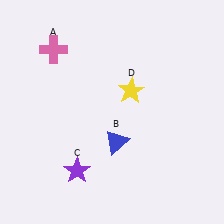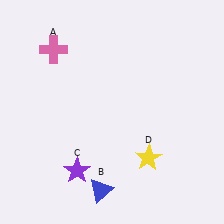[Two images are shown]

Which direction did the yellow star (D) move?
The yellow star (D) moved down.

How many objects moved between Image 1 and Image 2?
2 objects moved between the two images.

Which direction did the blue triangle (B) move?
The blue triangle (B) moved down.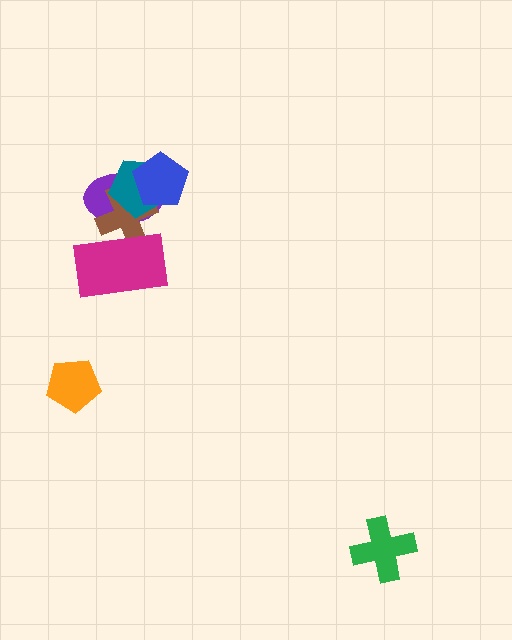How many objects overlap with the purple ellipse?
4 objects overlap with the purple ellipse.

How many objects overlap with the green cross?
0 objects overlap with the green cross.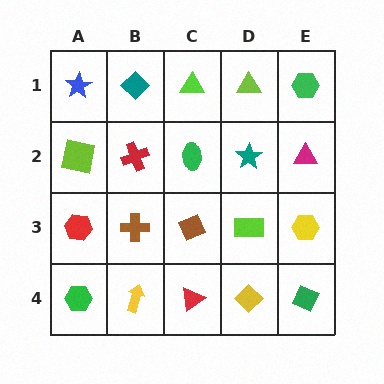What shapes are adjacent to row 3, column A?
A lime square (row 2, column A), a green hexagon (row 4, column A), a brown cross (row 3, column B).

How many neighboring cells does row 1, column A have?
2.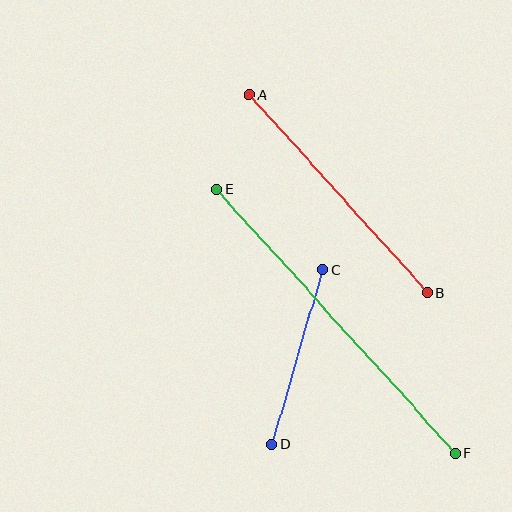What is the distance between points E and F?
The distance is approximately 356 pixels.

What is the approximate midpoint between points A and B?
The midpoint is at approximately (338, 193) pixels.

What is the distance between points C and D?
The distance is approximately 182 pixels.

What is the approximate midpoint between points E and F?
The midpoint is at approximately (336, 321) pixels.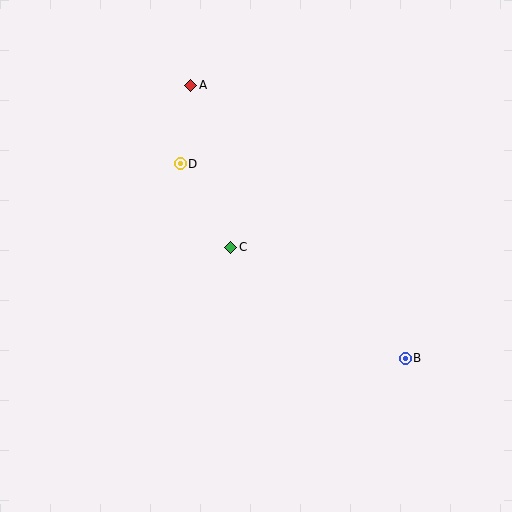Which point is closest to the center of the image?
Point C at (231, 247) is closest to the center.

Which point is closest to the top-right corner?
Point A is closest to the top-right corner.